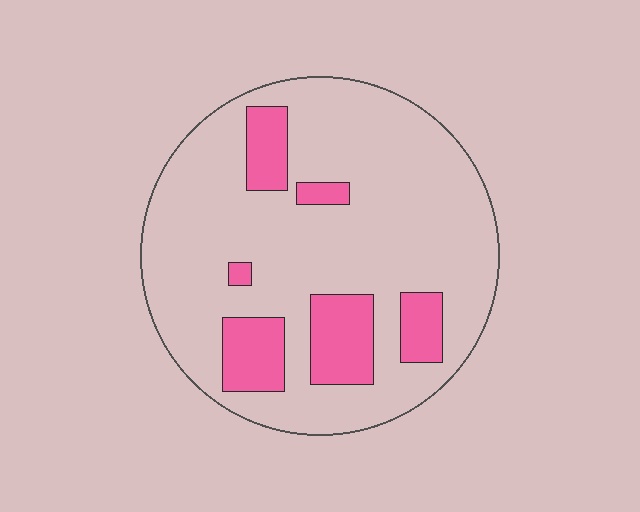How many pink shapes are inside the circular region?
6.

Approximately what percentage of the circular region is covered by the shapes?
Approximately 20%.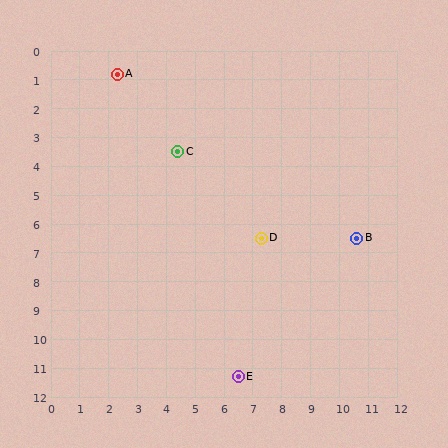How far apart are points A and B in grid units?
Points A and B are about 10.1 grid units apart.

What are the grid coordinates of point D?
Point D is at approximately (7.3, 6.5).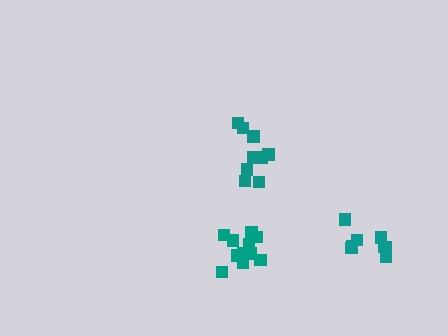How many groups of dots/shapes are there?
There are 3 groups.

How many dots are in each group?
Group 1: 8 dots, Group 2: 9 dots, Group 3: 12 dots (29 total).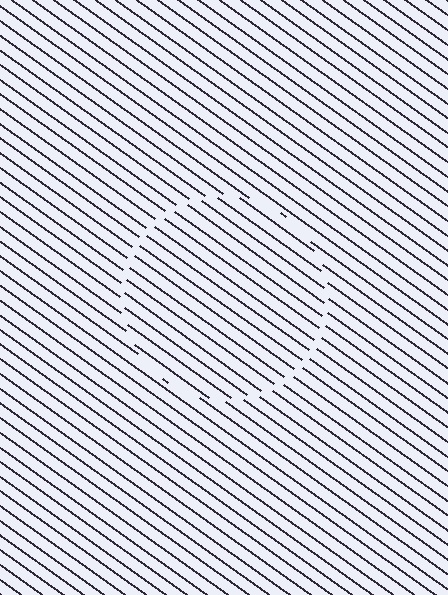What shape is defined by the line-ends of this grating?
An illusory circle. The interior of the shape contains the same grating, shifted by half a period — the contour is defined by the phase discontinuity where line-ends from the inner and outer gratings abut.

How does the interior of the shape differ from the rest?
The interior of the shape contains the same grating, shifted by half a period — the contour is defined by the phase discontinuity where line-ends from the inner and outer gratings abut.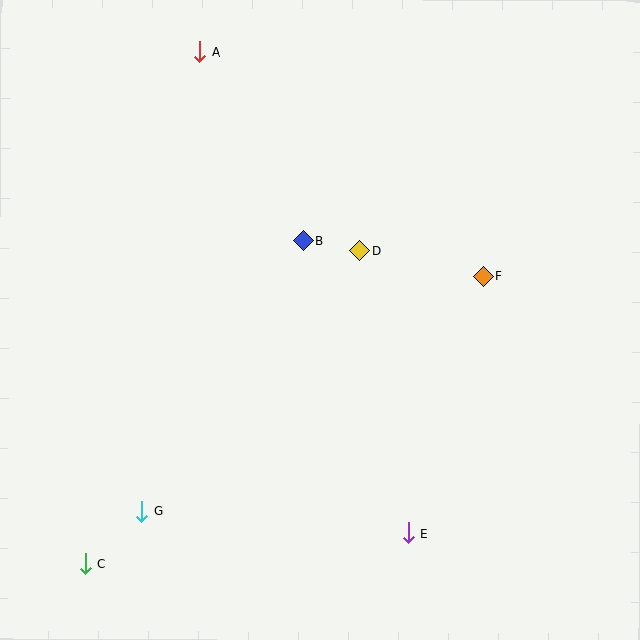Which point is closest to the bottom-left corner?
Point C is closest to the bottom-left corner.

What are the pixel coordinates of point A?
Point A is at (200, 52).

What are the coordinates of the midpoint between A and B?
The midpoint between A and B is at (252, 147).